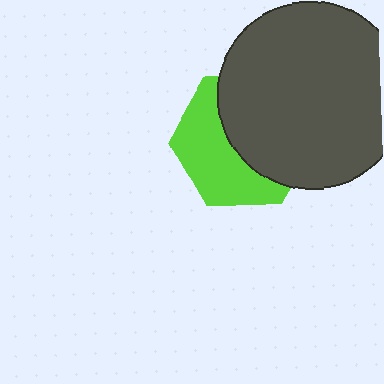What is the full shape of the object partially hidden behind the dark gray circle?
The partially hidden object is a lime hexagon.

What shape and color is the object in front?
The object in front is a dark gray circle.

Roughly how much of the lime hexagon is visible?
About half of it is visible (roughly 47%).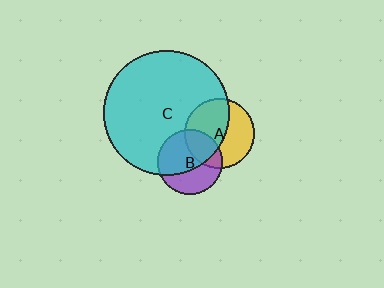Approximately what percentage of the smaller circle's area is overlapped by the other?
Approximately 30%.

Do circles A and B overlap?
Yes.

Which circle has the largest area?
Circle C (cyan).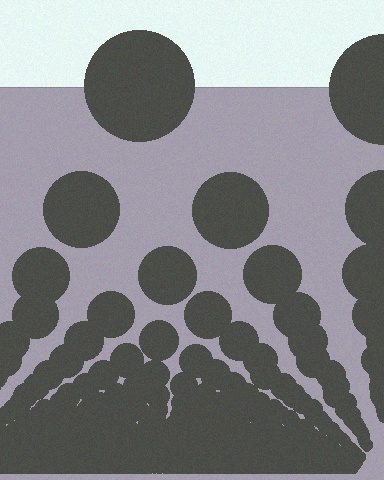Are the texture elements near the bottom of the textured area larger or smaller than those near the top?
Smaller. The gradient is inverted — elements near the bottom are smaller and denser.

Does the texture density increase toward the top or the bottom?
Density increases toward the bottom.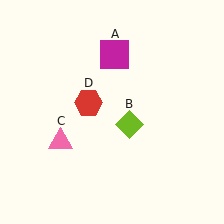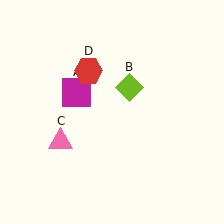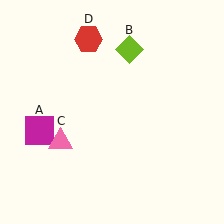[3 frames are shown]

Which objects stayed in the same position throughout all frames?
Pink triangle (object C) remained stationary.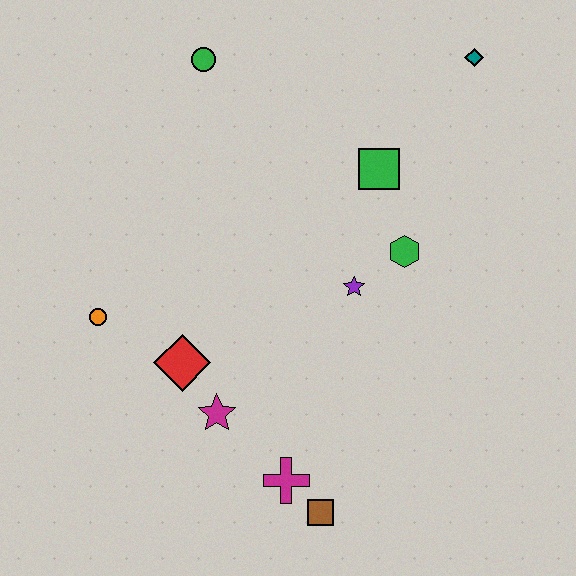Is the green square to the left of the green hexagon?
Yes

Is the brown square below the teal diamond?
Yes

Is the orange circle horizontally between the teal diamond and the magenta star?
No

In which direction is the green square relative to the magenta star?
The green square is above the magenta star.